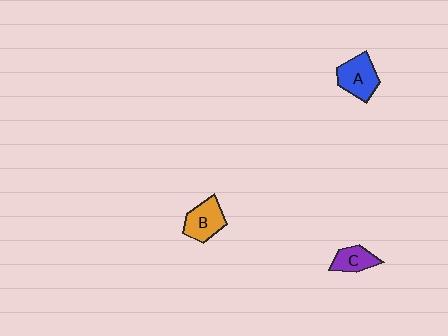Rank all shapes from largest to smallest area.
From largest to smallest: A (blue), B (orange), C (purple).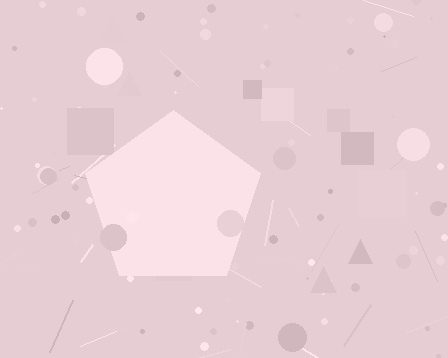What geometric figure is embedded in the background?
A pentagon is embedded in the background.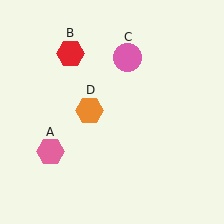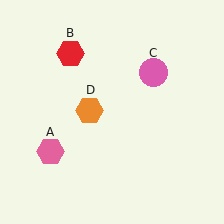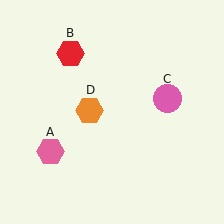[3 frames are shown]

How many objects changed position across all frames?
1 object changed position: pink circle (object C).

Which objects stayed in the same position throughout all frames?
Pink hexagon (object A) and red hexagon (object B) and orange hexagon (object D) remained stationary.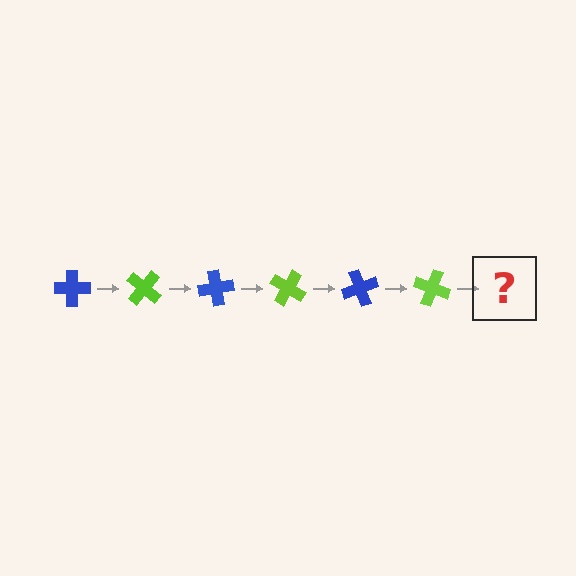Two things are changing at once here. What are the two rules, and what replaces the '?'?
The two rules are that it rotates 40 degrees each step and the color cycles through blue and lime. The '?' should be a blue cross, rotated 240 degrees from the start.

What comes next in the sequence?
The next element should be a blue cross, rotated 240 degrees from the start.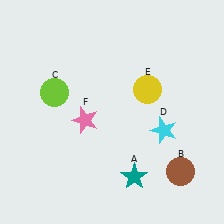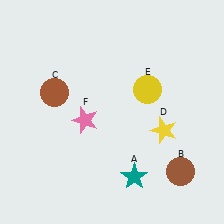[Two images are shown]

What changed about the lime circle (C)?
In Image 1, C is lime. In Image 2, it changed to brown.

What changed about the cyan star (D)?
In Image 1, D is cyan. In Image 2, it changed to yellow.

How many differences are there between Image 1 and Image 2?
There are 2 differences between the two images.